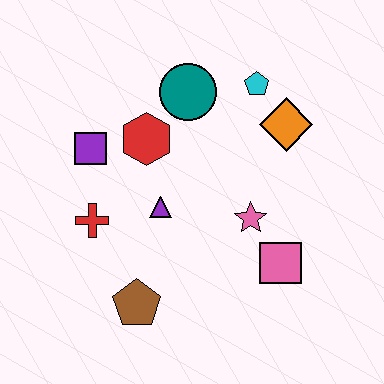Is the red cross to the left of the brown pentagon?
Yes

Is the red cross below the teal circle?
Yes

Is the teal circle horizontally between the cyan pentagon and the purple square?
Yes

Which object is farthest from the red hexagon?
The pink square is farthest from the red hexagon.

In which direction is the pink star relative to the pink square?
The pink star is above the pink square.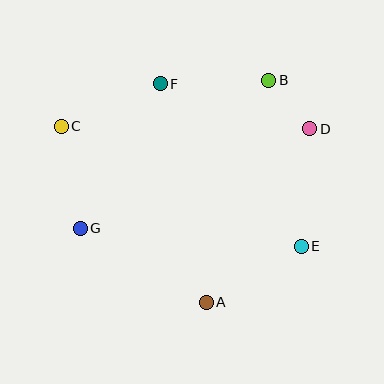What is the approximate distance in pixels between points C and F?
The distance between C and F is approximately 108 pixels.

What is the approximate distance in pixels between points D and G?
The distance between D and G is approximately 250 pixels.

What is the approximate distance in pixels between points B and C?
The distance between B and C is approximately 213 pixels.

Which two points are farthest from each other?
Points C and E are farthest from each other.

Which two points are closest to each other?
Points B and D are closest to each other.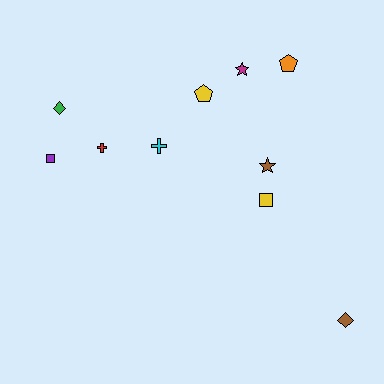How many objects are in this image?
There are 10 objects.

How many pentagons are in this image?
There are 2 pentagons.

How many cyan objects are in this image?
There is 1 cyan object.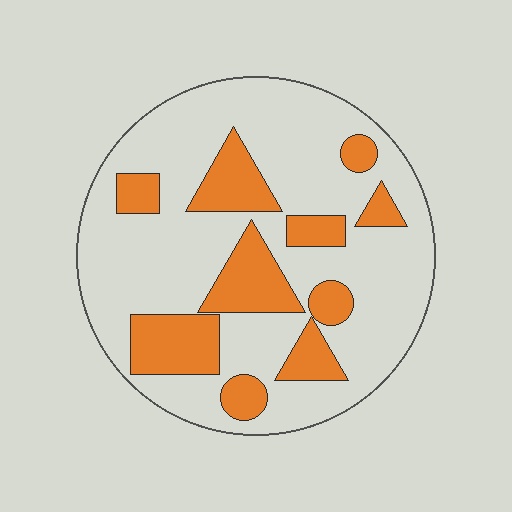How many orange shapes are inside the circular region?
10.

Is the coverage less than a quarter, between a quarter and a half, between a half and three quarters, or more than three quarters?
Between a quarter and a half.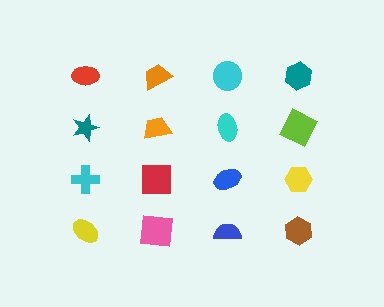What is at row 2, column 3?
A cyan ellipse.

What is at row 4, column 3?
A blue semicircle.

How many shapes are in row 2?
4 shapes.